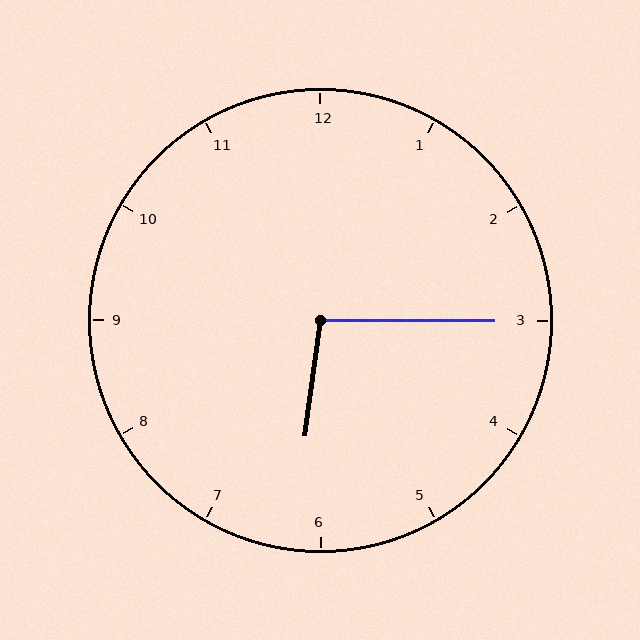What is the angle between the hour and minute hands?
Approximately 98 degrees.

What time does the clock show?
6:15.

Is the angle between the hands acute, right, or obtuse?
It is obtuse.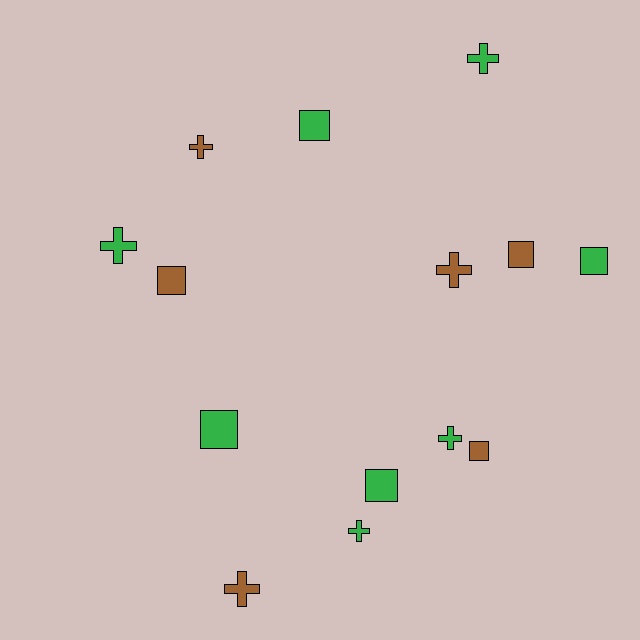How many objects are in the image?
There are 14 objects.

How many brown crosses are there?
There are 3 brown crosses.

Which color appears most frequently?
Green, with 8 objects.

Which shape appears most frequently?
Cross, with 7 objects.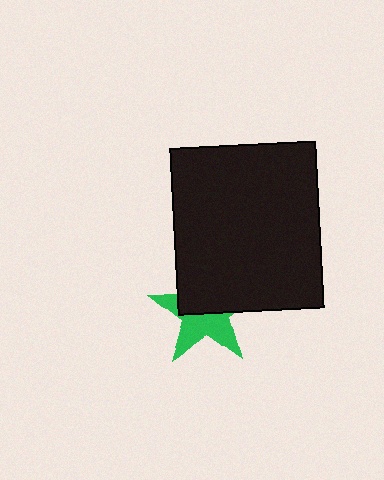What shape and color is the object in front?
The object in front is a black rectangle.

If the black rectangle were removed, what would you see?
You would see the complete green star.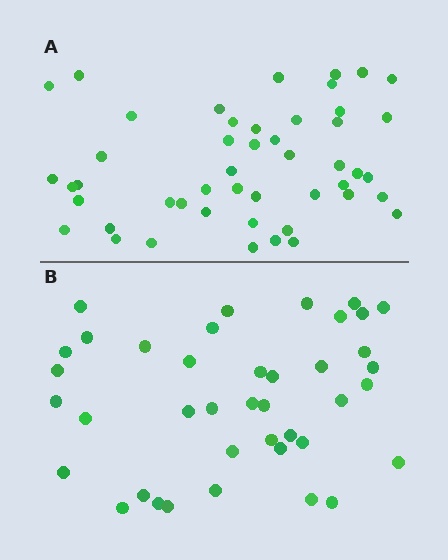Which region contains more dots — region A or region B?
Region A (the top region) has more dots.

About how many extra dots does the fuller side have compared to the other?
Region A has roughly 8 or so more dots than region B.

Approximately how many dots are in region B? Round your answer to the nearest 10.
About 40 dots.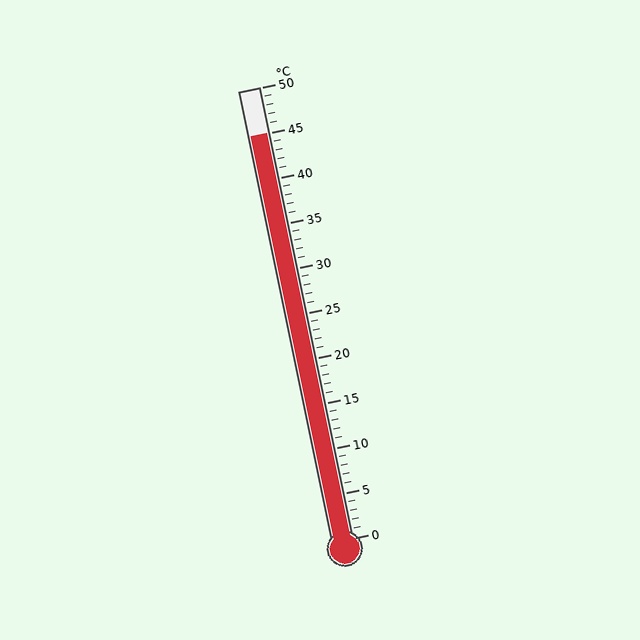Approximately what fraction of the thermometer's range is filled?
The thermometer is filled to approximately 90% of its range.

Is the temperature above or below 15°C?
The temperature is above 15°C.